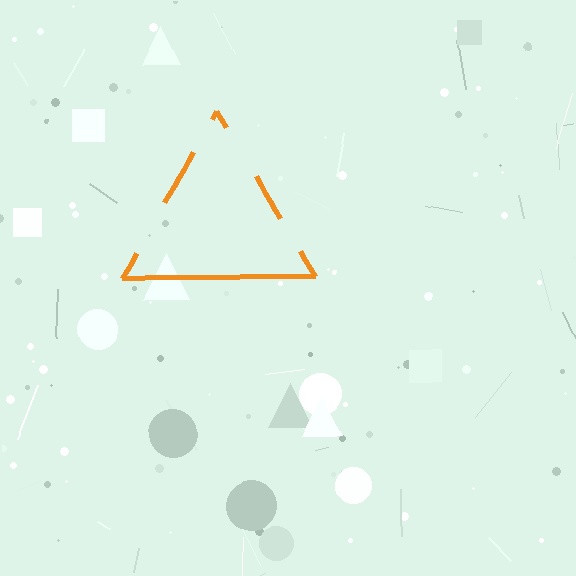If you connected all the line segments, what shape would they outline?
They would outline a triangle.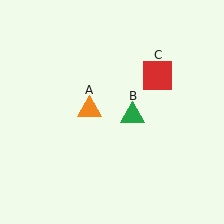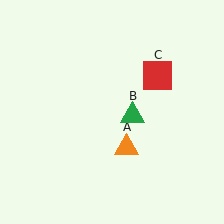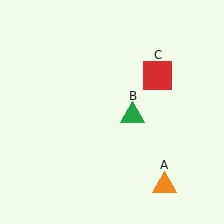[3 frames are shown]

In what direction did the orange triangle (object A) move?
The orange triangle (object A) moved down and to the right.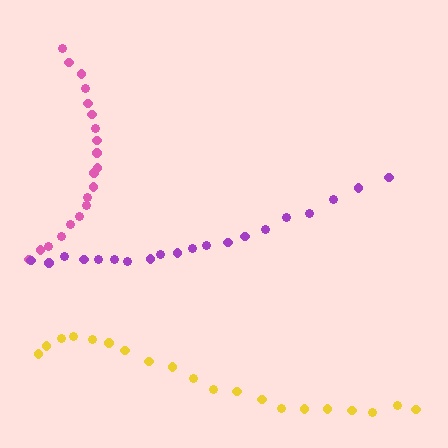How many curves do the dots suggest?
There are 3 distinct paths.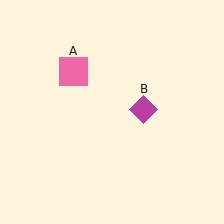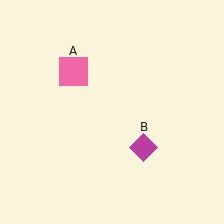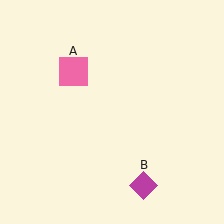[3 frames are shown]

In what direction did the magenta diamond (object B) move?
The magenta diamond (object B) moved down.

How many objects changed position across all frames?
1 object changed position: magenta diamond (object B).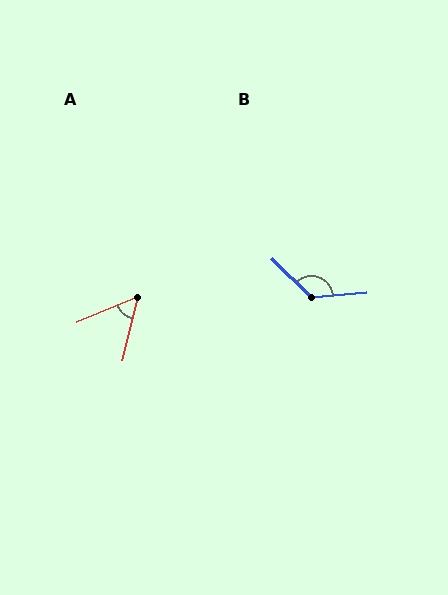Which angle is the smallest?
A, at approximately 54 degrees.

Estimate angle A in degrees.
Approximately 54 degrees.